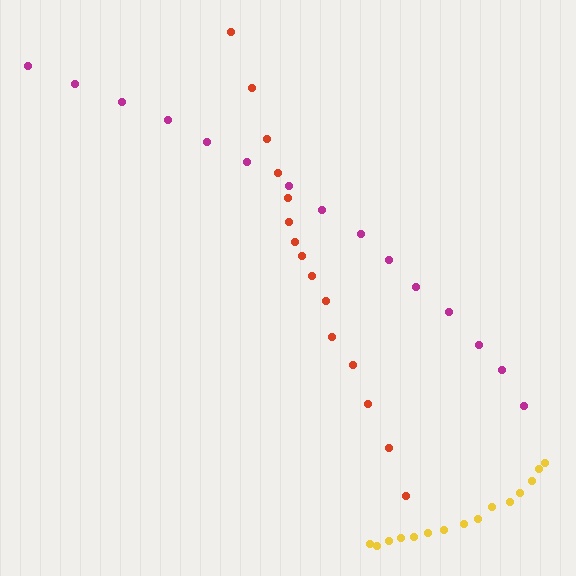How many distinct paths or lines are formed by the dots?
There are 3 distinct paths.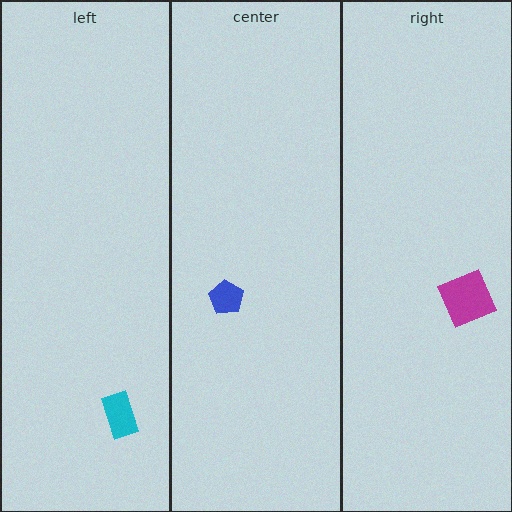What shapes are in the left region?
The cyan rectangle.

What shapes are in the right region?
The magenta square.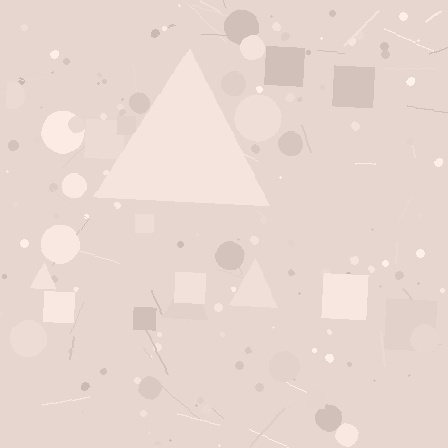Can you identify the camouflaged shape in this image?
The camouflaged shape is a triangle.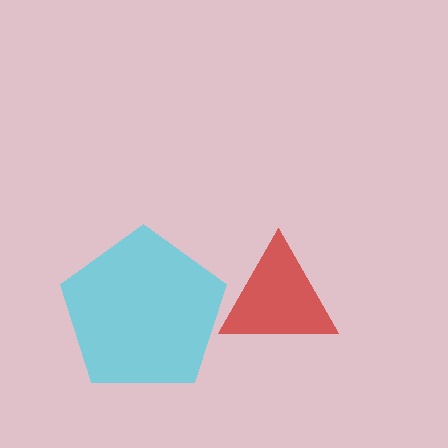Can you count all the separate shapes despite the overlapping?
Yes, there are 2 separate shapes.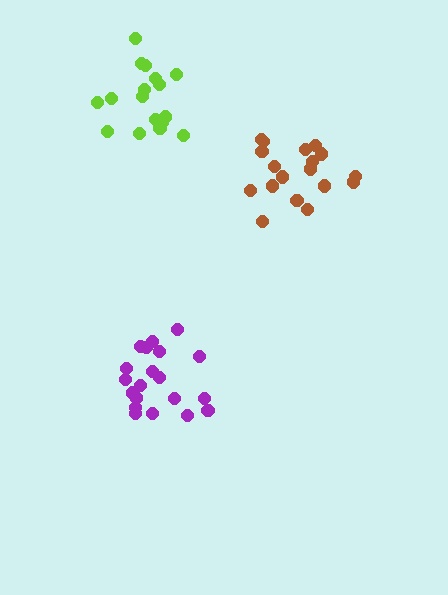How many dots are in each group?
Group 1: 17 dots, Group 2: 20 dots, Group 3: 18 dots (55 total).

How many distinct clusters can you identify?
There are 3 distinct clusters.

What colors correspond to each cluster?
The clusters are colored: lime, purple, brown.